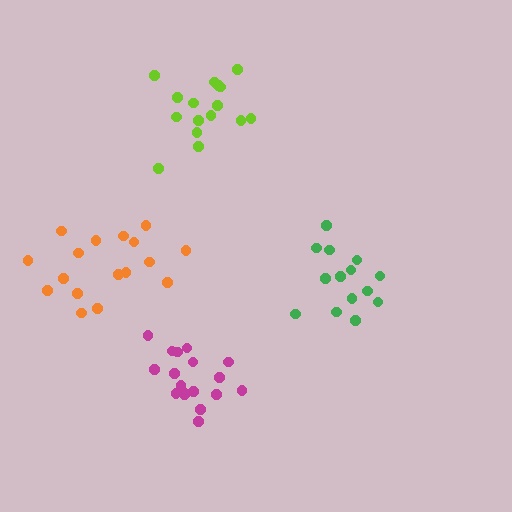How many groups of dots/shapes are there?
There are 4 groups.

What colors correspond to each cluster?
The clusters are colored: green, magenta, lime, orange.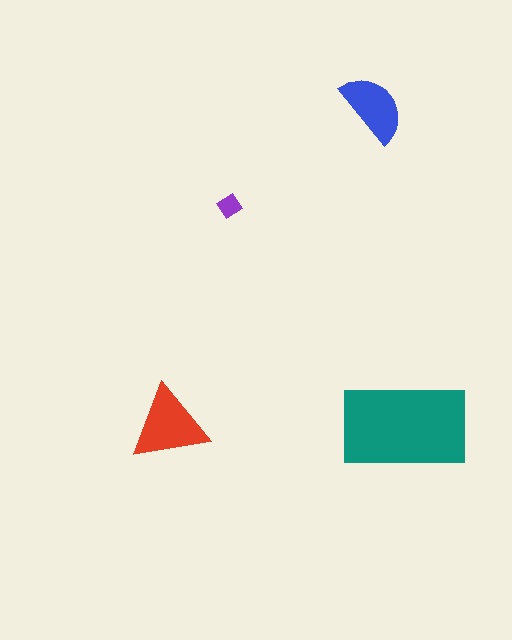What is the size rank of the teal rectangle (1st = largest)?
1st.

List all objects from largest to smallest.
The teal rectangle, the red triangle, the blue semicircle, the purple diamond.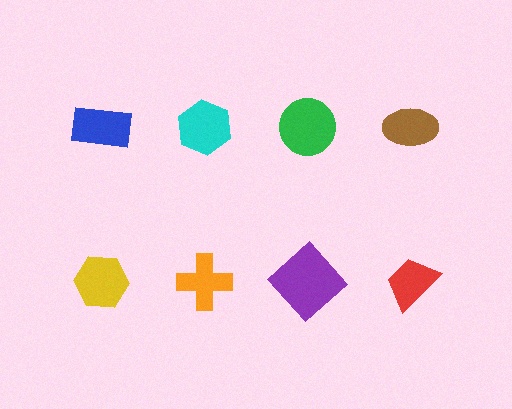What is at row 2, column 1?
A yellow hexagon.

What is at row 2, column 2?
An orange cross.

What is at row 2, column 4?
A red trapezoid.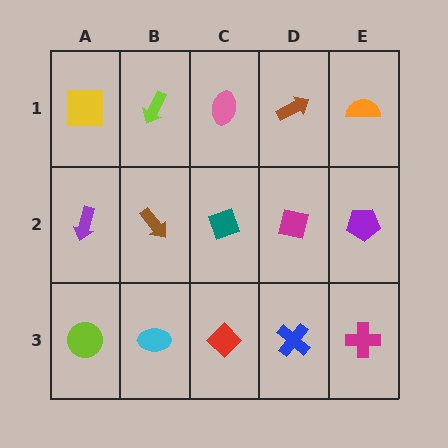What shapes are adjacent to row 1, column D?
A magenta square (row 2, column D), a pink ellipse (row 1, column C), an orange semicircle (row 1, column E).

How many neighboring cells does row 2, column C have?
4.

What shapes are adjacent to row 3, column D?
A magenta square (row 2, column D), a red diamond (row 3, column C), a magenta cross (row 3, column E).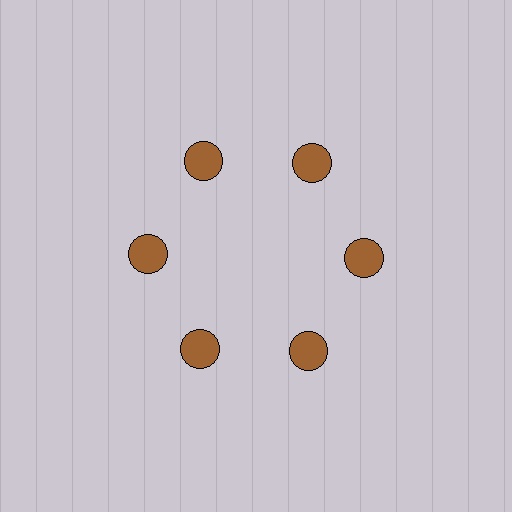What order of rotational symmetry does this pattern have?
This pattern has 6-fold rotational symmetry.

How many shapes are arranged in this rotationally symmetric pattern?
There are 6 shapes, arranged in 6 groups of 1.